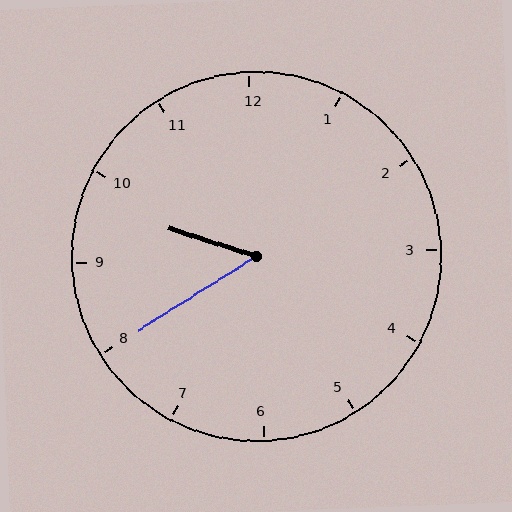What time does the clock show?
9:40.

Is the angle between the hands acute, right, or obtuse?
It is acute.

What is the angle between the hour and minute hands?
Approximately 50 degrees.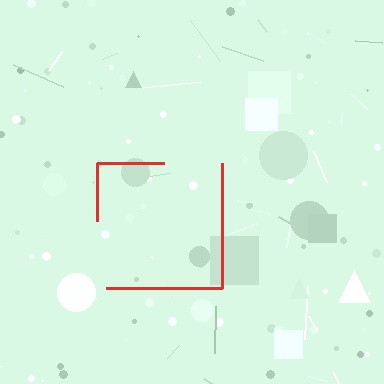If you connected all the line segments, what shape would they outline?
They would outline a square.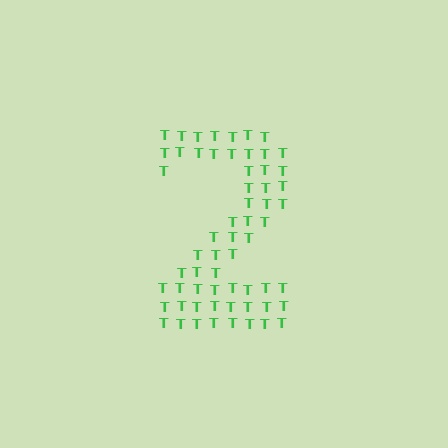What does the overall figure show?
The overall figure shows the digit 2.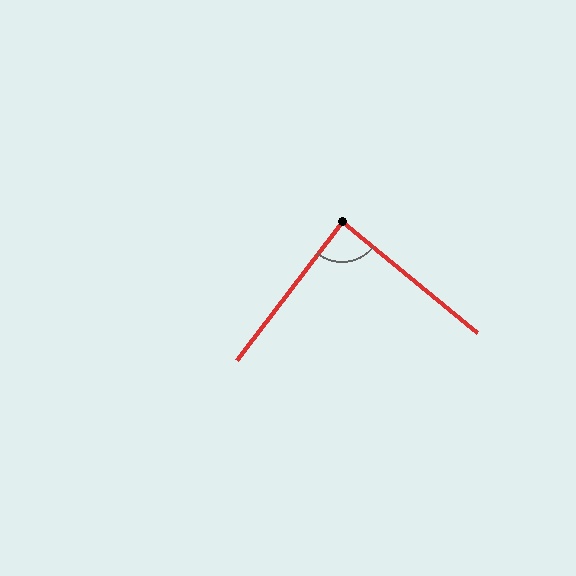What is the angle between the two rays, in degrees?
Approximately 88 degrees.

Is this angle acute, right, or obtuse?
It is approximately a right angle.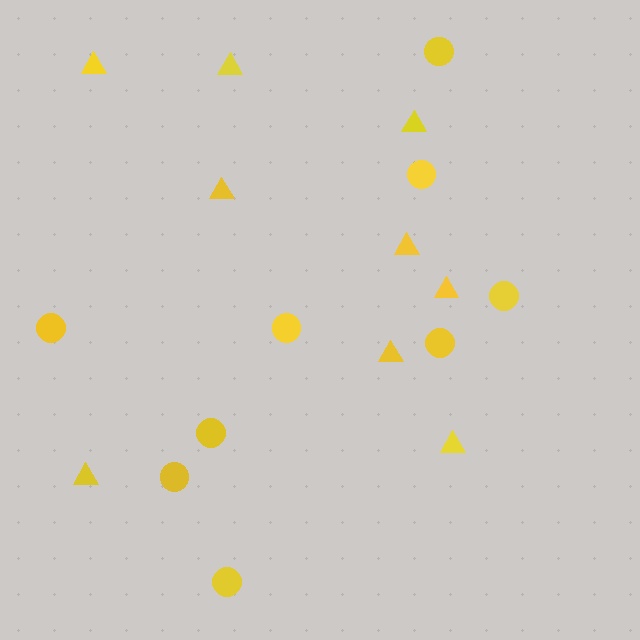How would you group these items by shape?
There are 2 groups: one group of triangles (9) and one group of circles (9).